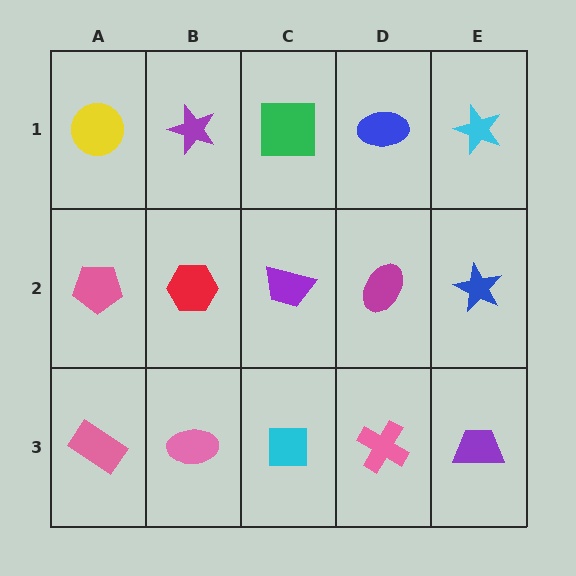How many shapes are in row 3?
5 shapes.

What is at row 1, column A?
A yellow circle.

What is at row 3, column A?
A pink rectangle.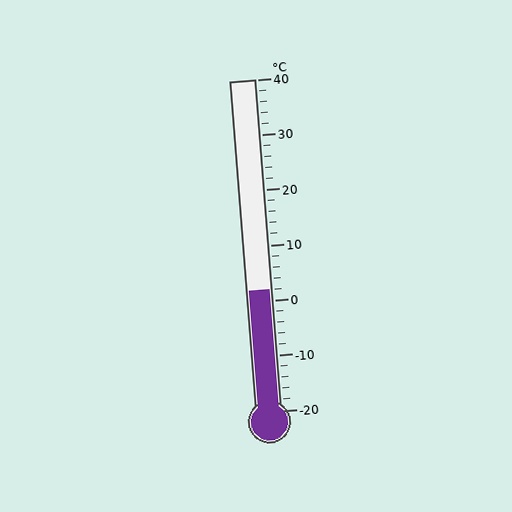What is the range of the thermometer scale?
The thermometer scale ranges from -20°C to 40°C.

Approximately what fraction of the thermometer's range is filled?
The thermometer is filled to approximately 35% of its range.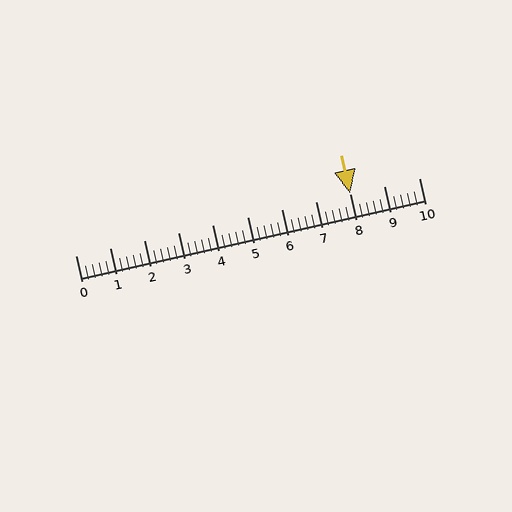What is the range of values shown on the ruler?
The ruler shows values from 0 to 10.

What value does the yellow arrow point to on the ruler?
The yellow arrow points to approximately 8.0.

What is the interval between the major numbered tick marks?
The major tick marks are spaced 1 units apart.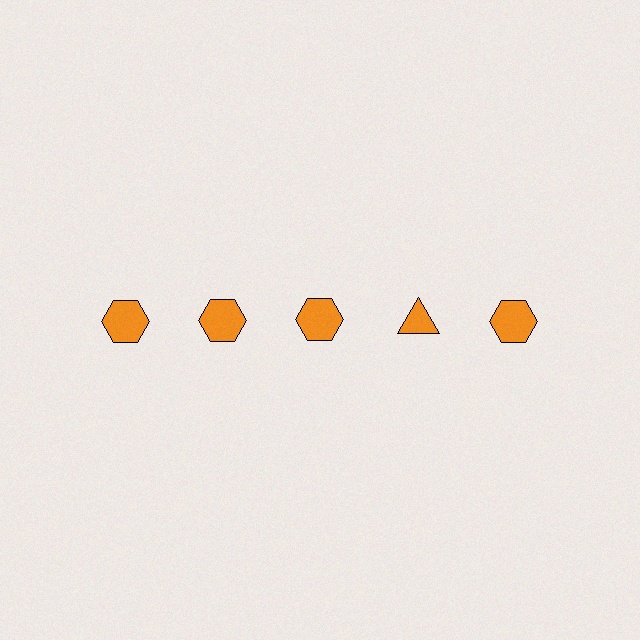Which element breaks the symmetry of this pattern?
The orange triangle in the top row, second from right column breaks the symmetry. All other shapes are orange hexagons.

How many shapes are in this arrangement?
There are 5 shapes arranged in a grid pattern.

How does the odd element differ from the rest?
It has a different shape: triangle instead of hexagon.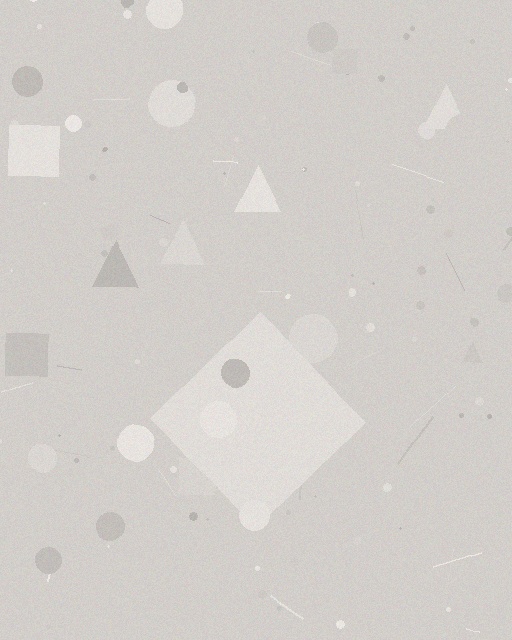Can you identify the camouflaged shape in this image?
The camouflaged shape is a diamond.